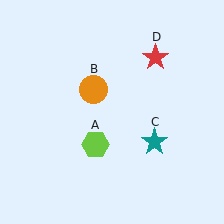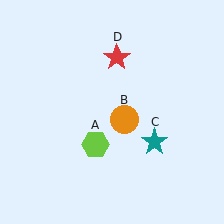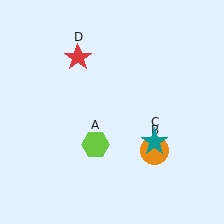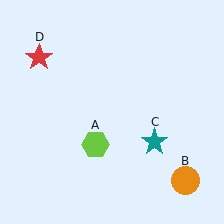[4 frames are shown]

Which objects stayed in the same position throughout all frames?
Lime hexagon (object A) and teal star (object C) remained stationary.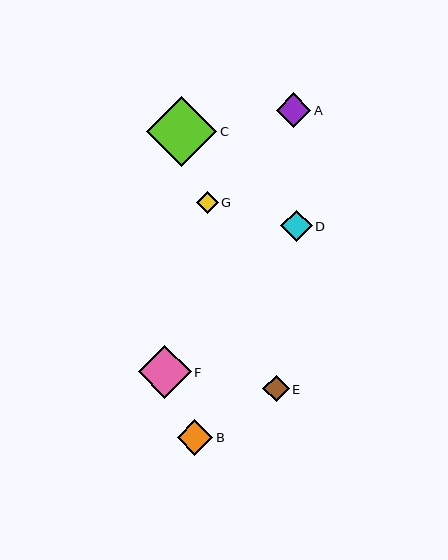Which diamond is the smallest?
Diamond G is the smallest with a size of approximately 22 pixels.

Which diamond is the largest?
Diamond C is the largest with a size of approximately 70 pixels.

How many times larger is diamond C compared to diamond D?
Diamond C is approximately 2.2 times the size of diamond D.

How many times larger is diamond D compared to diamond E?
Diamond D is approximately 1.2 times the size of diamond E.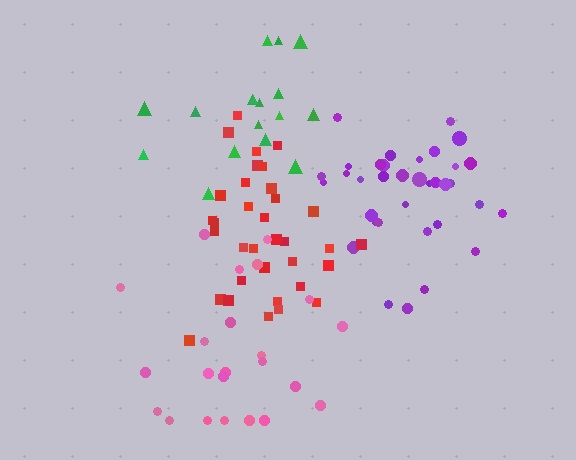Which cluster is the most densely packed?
Red.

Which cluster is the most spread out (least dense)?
Pink.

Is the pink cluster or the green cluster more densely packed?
Green.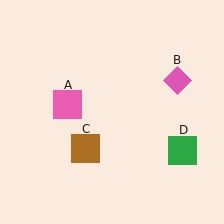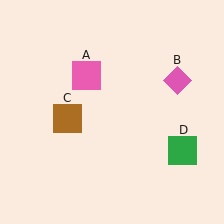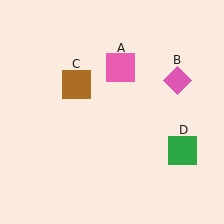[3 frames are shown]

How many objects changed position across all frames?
2 objects changed position: pink square (object A), brown square (object C).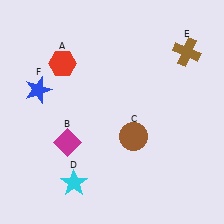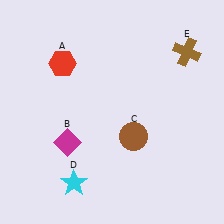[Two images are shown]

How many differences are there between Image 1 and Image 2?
There is 1 difference between the two images.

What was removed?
The blue star (F) was removed in Image 2.